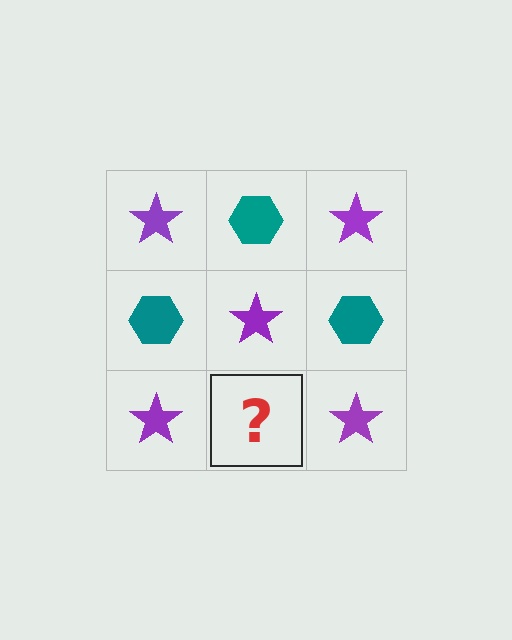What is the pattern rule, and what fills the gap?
The rule is that it alternates purple star and teal hexagon in a checkerboard pattern. The gap should be filled with a teal hexagon.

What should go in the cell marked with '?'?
The missing cell should contain a teal hexagon.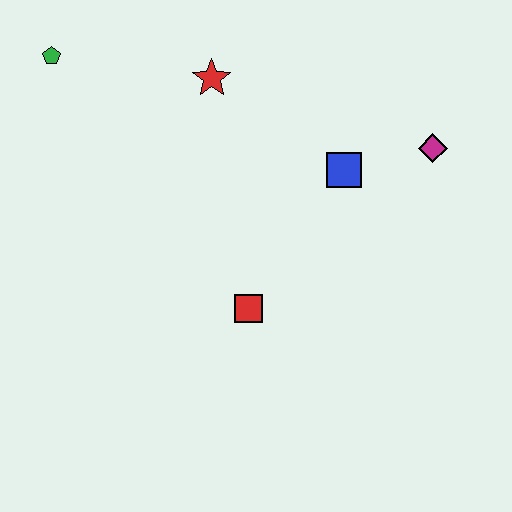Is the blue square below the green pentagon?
Yes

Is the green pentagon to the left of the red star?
Yes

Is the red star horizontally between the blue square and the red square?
No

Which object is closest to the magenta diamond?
The blue square is closest to the magenta diamond.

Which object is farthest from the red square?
The green pentagon is farthest from the red square.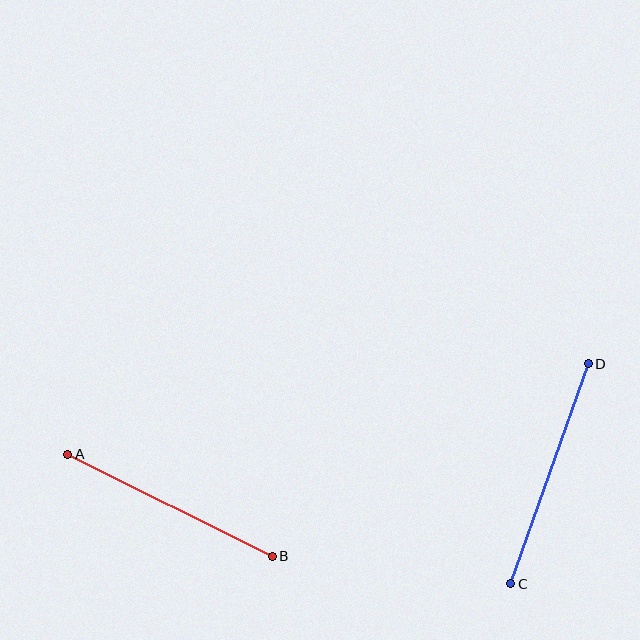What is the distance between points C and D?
The distance is approximately 233 pixels.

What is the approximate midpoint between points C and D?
The midpoint is at approximately (550, 474) pixels.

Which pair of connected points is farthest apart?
Points C and D are farthest apart.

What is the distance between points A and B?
The distance is approximately 228 pixels.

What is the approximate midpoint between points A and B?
The midpoint is at approximately (170, 505) pixels.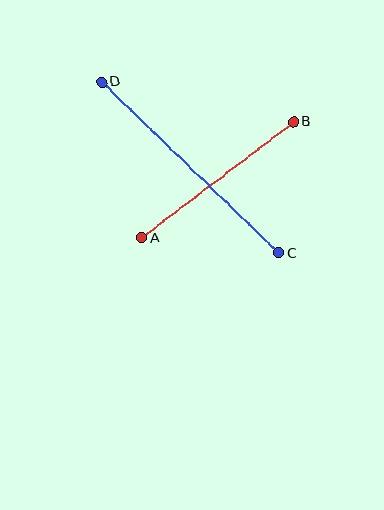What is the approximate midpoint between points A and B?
The midpoint is at approximately (218, 180) pixels.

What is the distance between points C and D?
The distance is approximately 246 pixels.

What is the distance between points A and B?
The distance is approximately 191 pixels.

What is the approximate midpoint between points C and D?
The midpoint is at approximately (190, 168) pixels.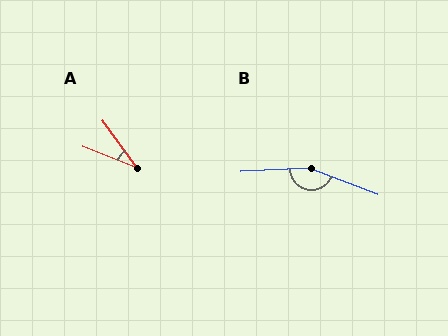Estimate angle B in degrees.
Approximately 157 degrees.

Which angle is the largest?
B, at approximately 157 degrees.